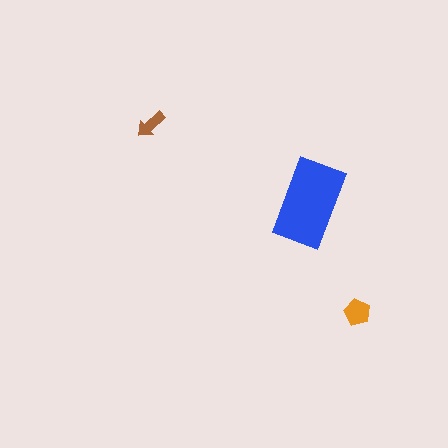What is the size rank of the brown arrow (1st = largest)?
3rd.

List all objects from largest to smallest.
The blue rectangle, the orange pentagon, the brown arrow.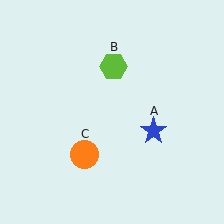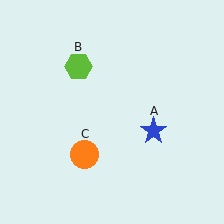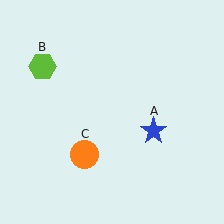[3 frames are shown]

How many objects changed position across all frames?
1 object changed position: lime hexagon (object B).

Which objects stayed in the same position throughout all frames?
Blue star (object A) and orange circle (object C) remained stationary.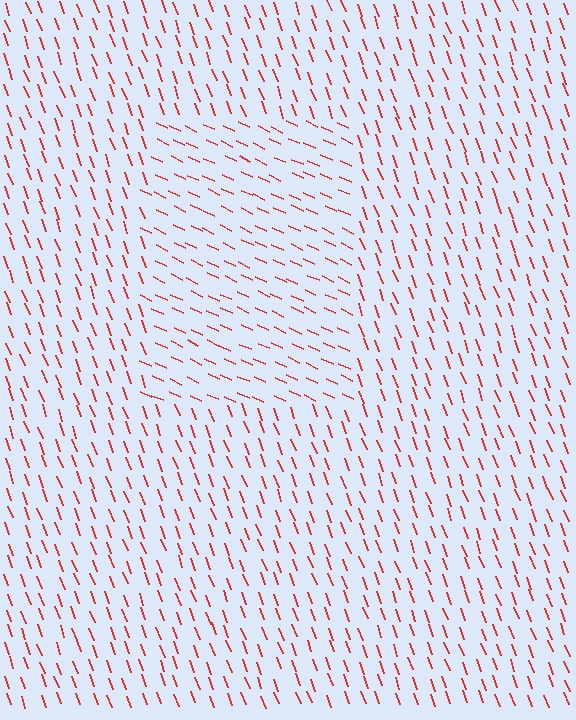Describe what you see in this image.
The image is filled with small red line segments. A rectangle region in the image has lines oriented differently from the surrounding lines, creating a visible texture boundary.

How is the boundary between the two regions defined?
The boundary is defined purely by a change in line orientation (approximately 45 degrees difference). All lines are the same color and thickness.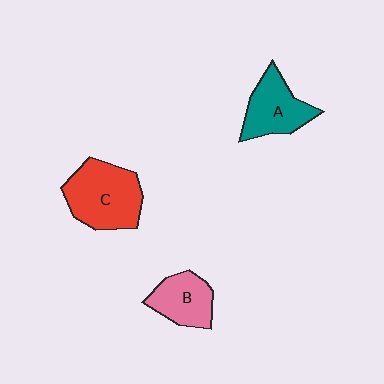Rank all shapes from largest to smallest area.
From largest to smallest: C (red), A (teal), B (pink).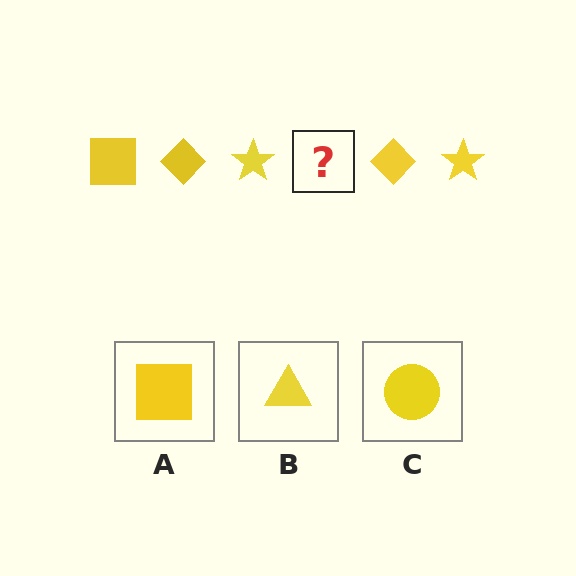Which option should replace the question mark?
Option A.